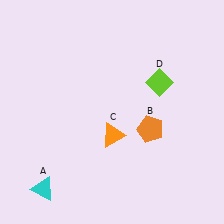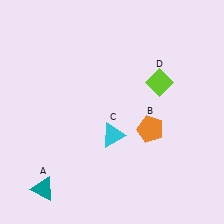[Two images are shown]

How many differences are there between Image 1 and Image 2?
There are 2 differences between the two images.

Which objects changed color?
A changed from cyan to teal. C changed from orange to cyan.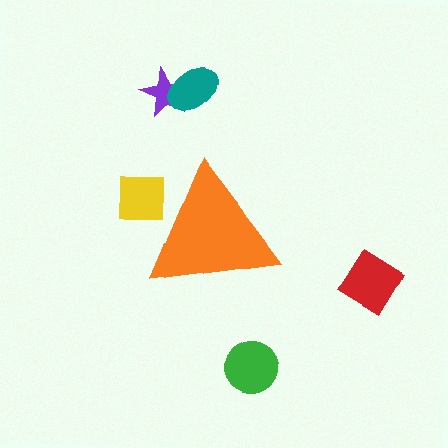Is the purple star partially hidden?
No, the purple star is fully visible.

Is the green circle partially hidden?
No, the green circle is fully visible.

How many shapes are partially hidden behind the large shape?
1 shape is partially hidden.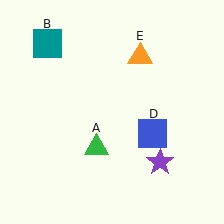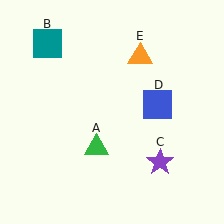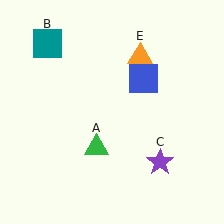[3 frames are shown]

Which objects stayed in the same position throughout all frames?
Green triangle (object A) and teal square (object B) and purple star (object C) and orange triangle (object E) remained stationary.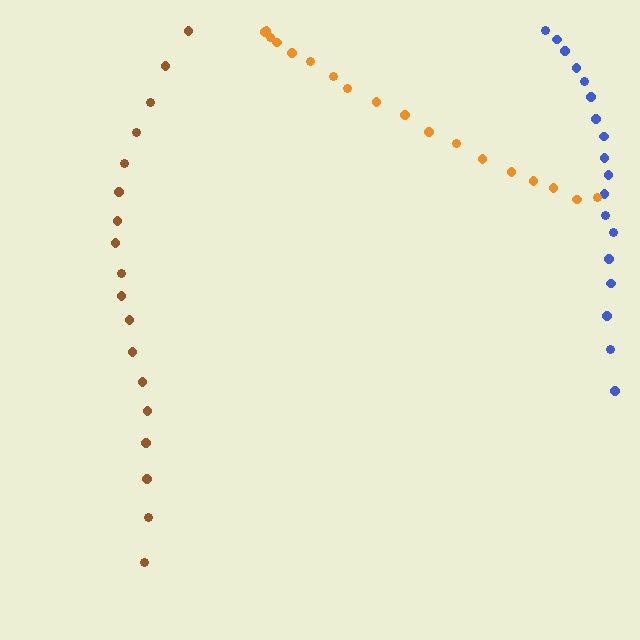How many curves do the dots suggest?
There are 3 distinct paths.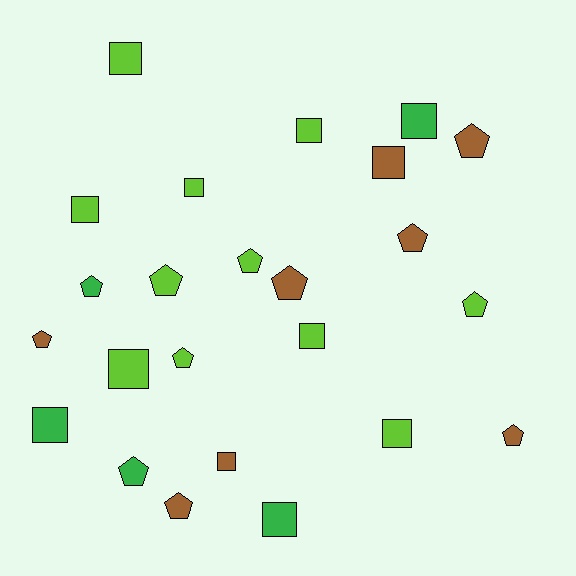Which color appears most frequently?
Lime, with 11 objects.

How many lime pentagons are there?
There are 4 lime pentagons.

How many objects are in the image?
There are 24 objects.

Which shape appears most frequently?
Square, with 12 objects.